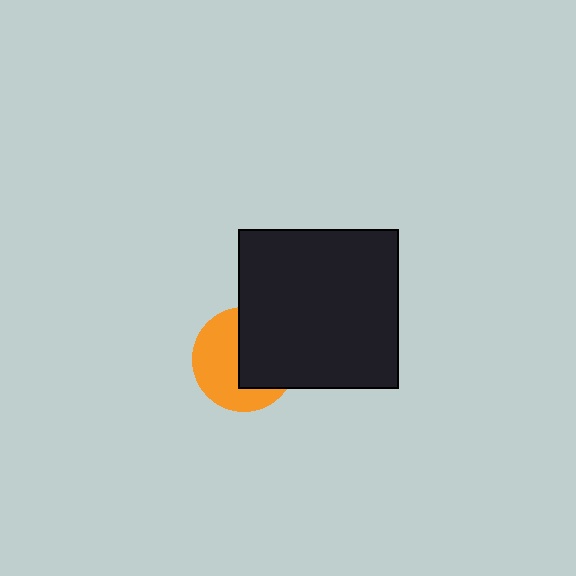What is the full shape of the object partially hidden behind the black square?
The partially hidden object is an orange circle.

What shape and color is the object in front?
The object in front is a black square.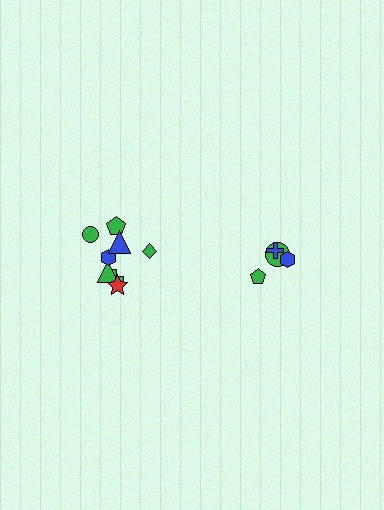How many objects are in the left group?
There are 8 objects.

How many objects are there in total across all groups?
There are 12 objects.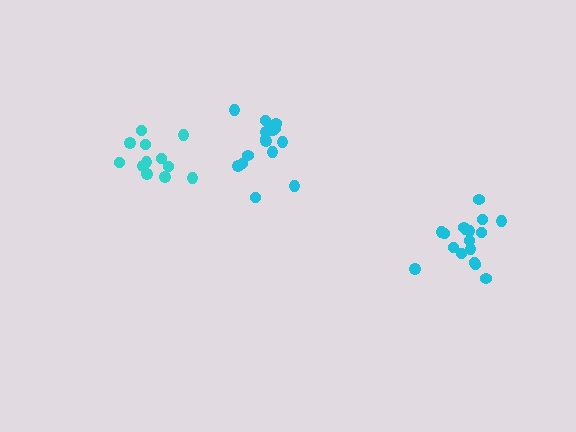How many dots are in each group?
Group 1: 16 dots, Group 2: 17 dots, Group 3: 12 dots (45 total).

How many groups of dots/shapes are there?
There are 3 groups.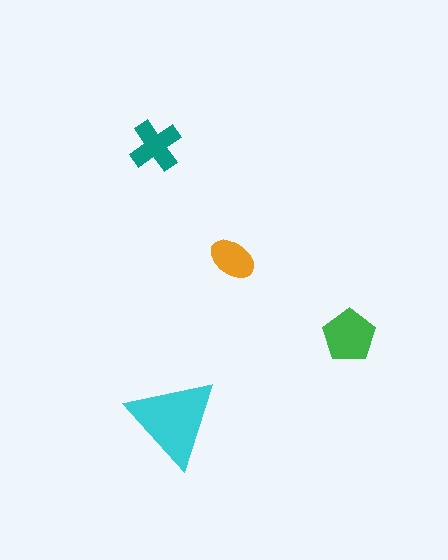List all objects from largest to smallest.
The cyan triangle, the green pentagon, the teal cross, the orange ellipse.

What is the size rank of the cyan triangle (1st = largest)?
1st.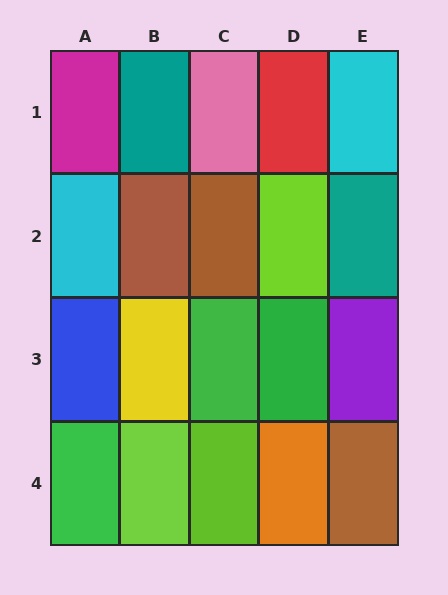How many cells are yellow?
1 cell is yellow.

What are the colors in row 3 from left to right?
Blue, yellow, green, green, purple.